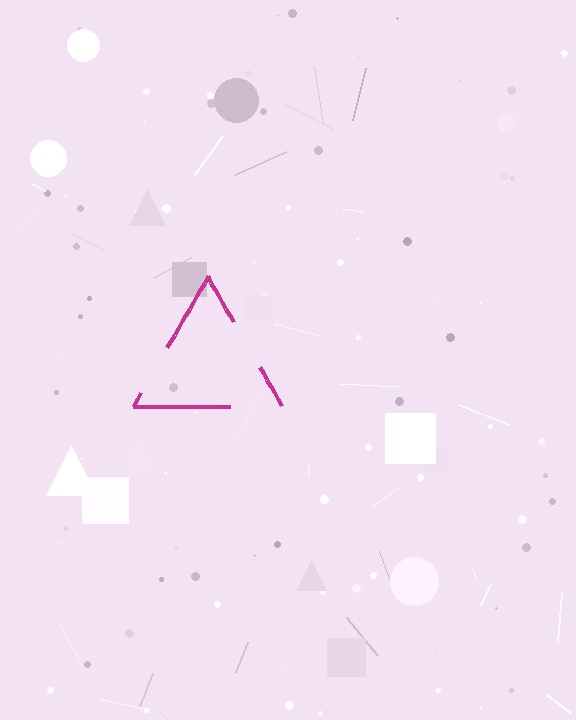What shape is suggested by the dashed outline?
The dashed outline suggests a triangle.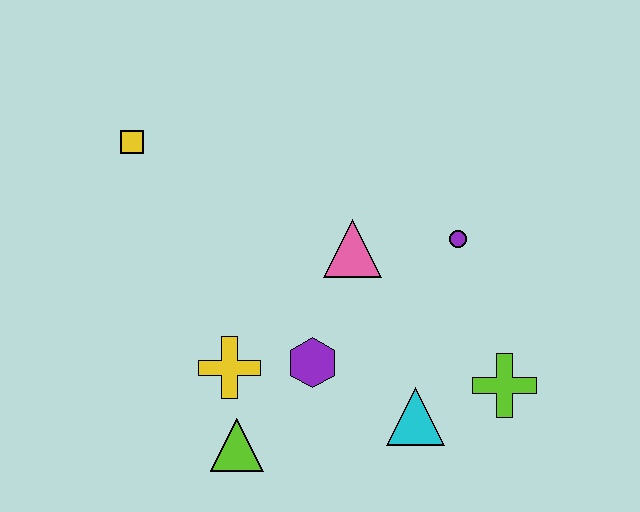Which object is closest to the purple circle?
The pink triangle is closest to the purple circle.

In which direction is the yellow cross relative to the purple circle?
The yellow cross is to the left of the purple circle.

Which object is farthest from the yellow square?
The lime cross is farthest from the yellow square.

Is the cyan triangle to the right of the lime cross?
No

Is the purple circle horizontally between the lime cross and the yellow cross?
Yes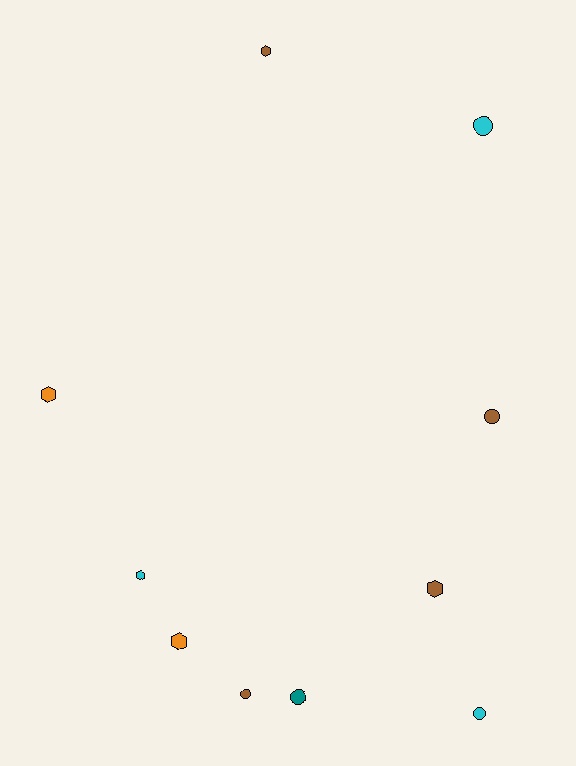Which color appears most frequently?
Brown, with 4 objects.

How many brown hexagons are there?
There are 2 brown hexagons.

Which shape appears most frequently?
Circle, with 5 objects.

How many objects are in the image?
There are 10 objects.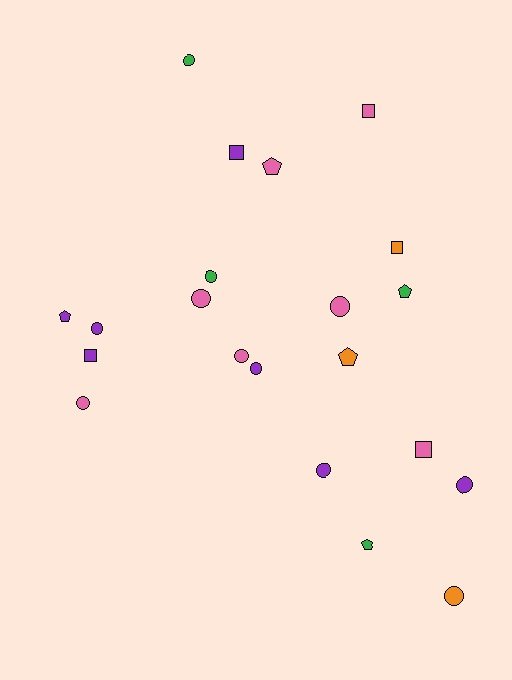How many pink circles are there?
There are 4 pink circles.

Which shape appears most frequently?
Circle, with 11 objects.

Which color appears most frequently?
Pink, with 7 objects.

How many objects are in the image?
There are 21 objects.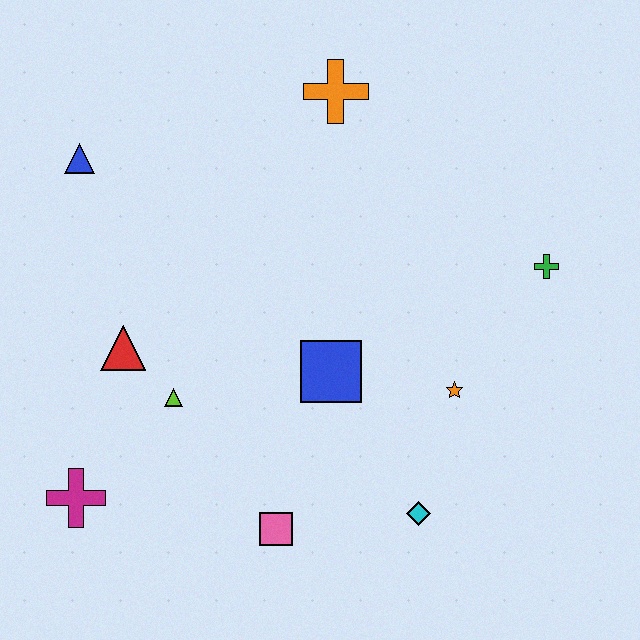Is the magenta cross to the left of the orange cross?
Yes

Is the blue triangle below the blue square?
No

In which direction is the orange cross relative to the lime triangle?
The orange cross is above the lime triangle.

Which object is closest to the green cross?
The orange star is closest to the green cross.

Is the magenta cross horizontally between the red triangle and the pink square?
No